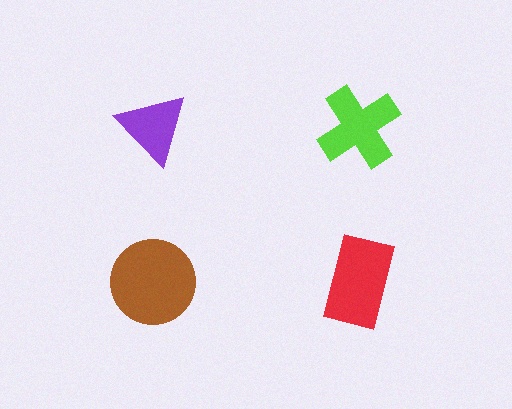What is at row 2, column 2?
A red rectangle.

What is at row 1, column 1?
A purple triangle.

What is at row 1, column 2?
A lime cross.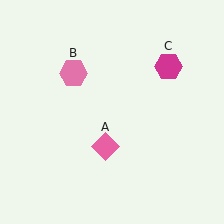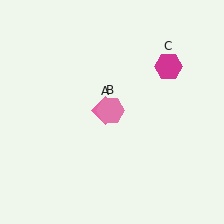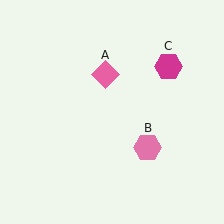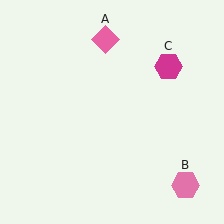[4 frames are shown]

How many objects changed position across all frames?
2 objects changed position: pink diamond (object A), pink hexagon (object B).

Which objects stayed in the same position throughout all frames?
Magenta hexagon (object C) remained stationary.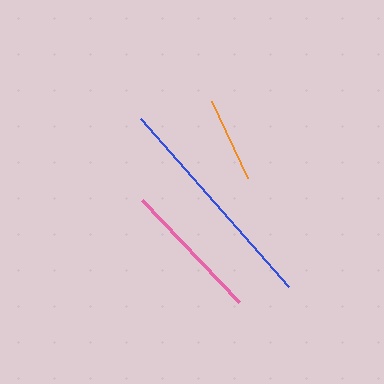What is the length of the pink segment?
The pink segment is approximately 141 pixels long.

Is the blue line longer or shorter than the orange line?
The blue line is longer than the orange line.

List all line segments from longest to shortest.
From longest to shortest: blue, pink, orange.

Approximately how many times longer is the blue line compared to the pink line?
The blue line is approximately 1.6 times the length of the pink line.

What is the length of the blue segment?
The blue segment is approximately 224 pixels long.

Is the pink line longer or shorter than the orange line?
The pink line is longer than the orange line.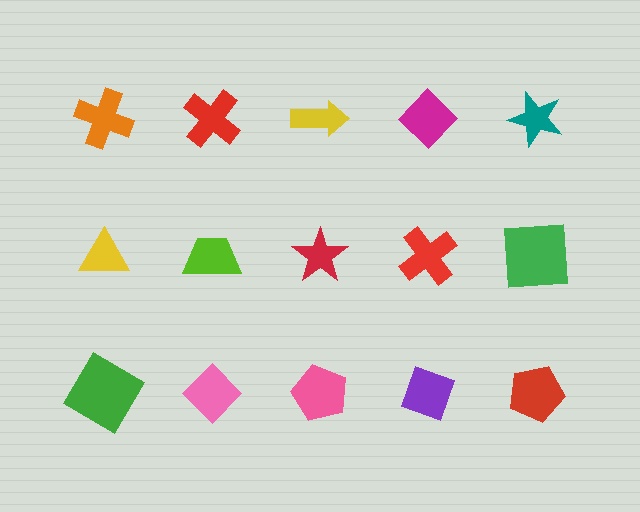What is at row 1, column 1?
An orange cross.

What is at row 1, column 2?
A red cross.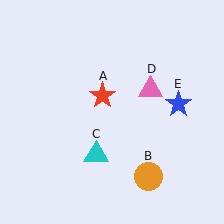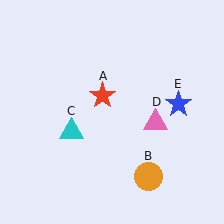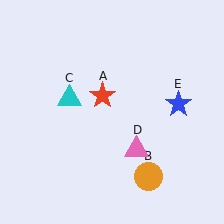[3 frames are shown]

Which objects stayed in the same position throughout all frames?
Red star (object A) and orange circle (object B) and blue star (object E) remained stationary.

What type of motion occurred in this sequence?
The cyan triangle (object C), pink triangle (object D) rotated clockwise around the center of the scene.